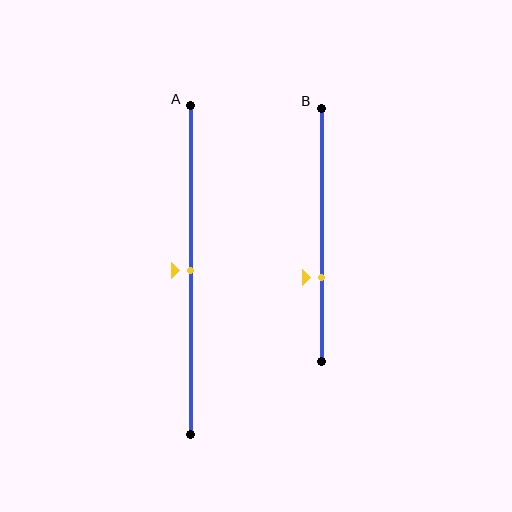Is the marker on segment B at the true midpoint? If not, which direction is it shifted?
No, the marker on segment B is shifted downward by about 17% of the segment length.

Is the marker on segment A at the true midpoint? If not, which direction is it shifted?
Yes, the marker on segment A is at the true midpoint.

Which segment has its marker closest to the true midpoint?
Segment A has its marker closest to the true midpoint.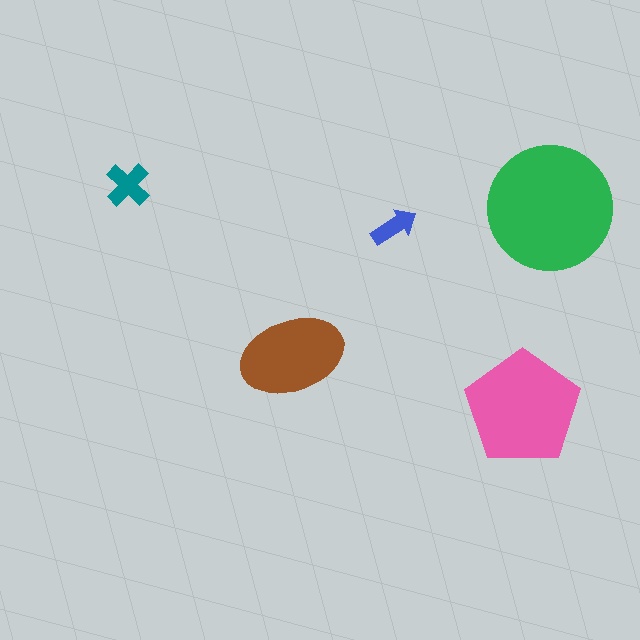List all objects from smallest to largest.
The blue arrow, the teal cross, the brown ellipse, the pink pentagon, the green circle.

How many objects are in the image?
There are 5 objects in the image.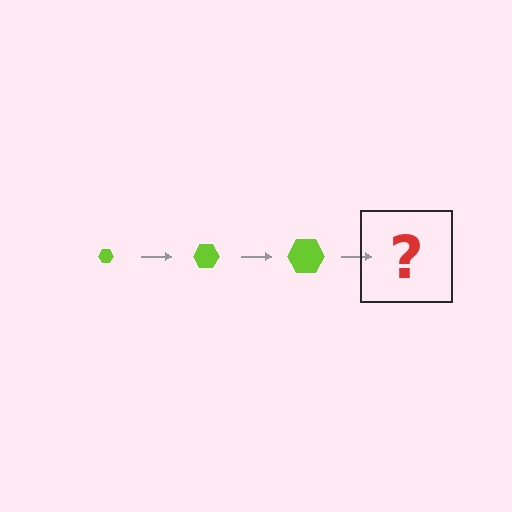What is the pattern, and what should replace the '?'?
The pattern is that the hexagon gets progressively larger each step. The '?' should be a lime hexagon, larger than the previous one.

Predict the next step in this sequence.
The next step is a lime hexagon, larger than the previous one.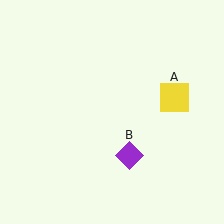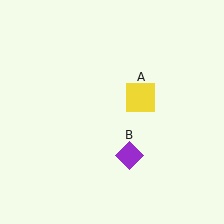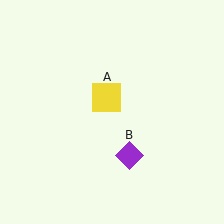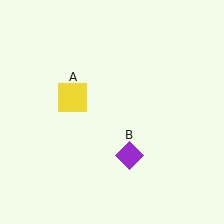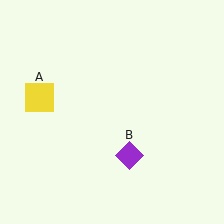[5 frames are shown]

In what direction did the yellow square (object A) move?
The yellow square (object A) moved left.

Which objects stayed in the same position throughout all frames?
Purple diamond (object B) remained stationary.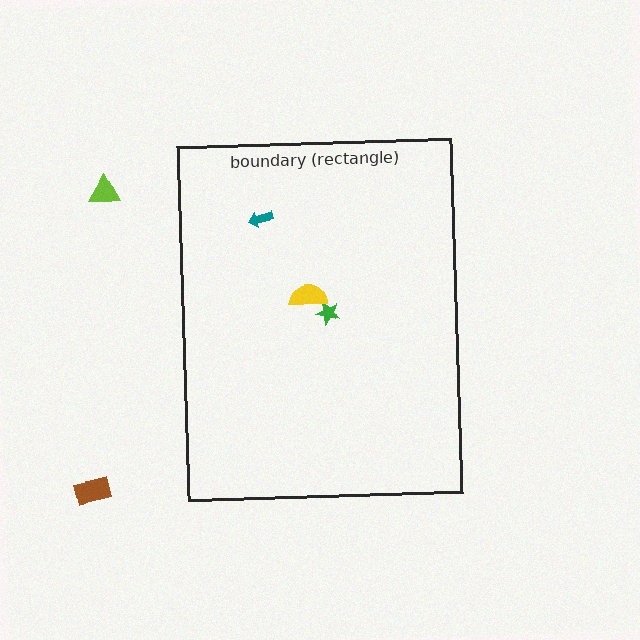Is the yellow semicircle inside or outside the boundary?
Inside.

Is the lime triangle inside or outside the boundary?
Outside.